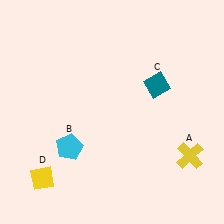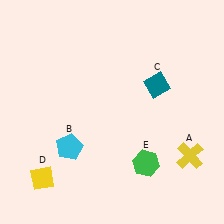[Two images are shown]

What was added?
A green hexagon (E) was added in Image 2.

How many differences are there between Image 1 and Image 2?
There is 1 difference between the two images.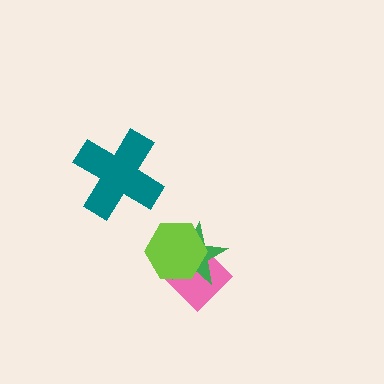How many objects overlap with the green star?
2 objects overlap with the green star.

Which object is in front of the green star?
The lime hexagon is in front of the green star.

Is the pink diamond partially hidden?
Yes, it is partially covered by another shape.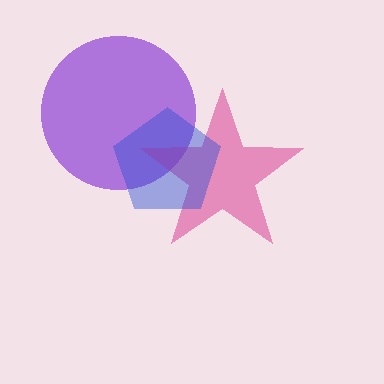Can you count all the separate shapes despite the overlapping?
Yes, there are 3 separate shapes.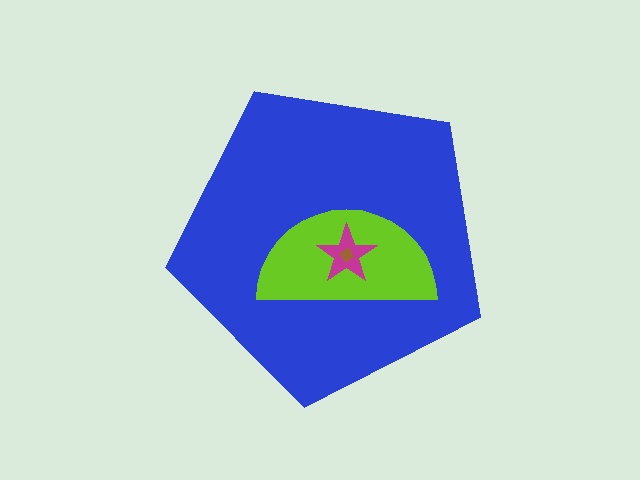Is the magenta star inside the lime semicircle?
Yes.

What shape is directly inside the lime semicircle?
The magenta star.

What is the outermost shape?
The blue pentagon.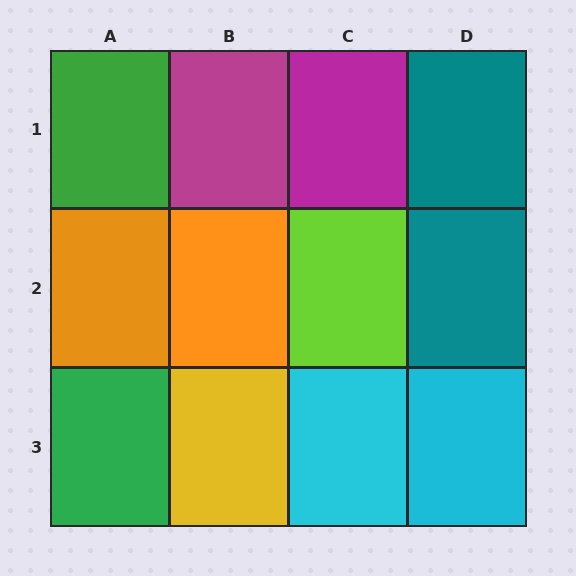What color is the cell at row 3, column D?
Cyan.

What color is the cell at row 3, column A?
Green.